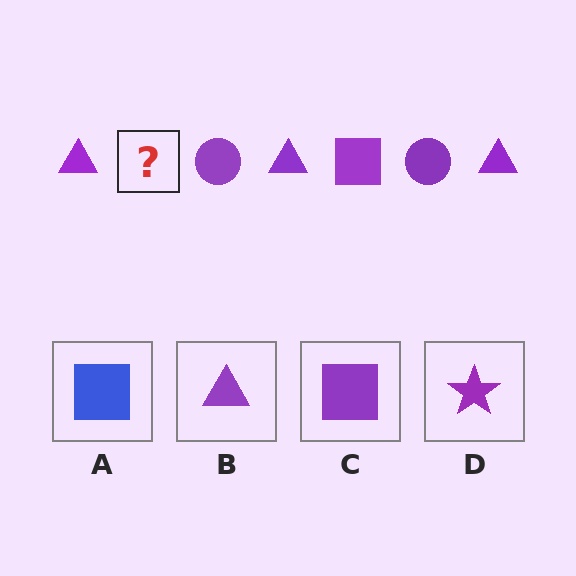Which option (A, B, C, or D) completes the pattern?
C.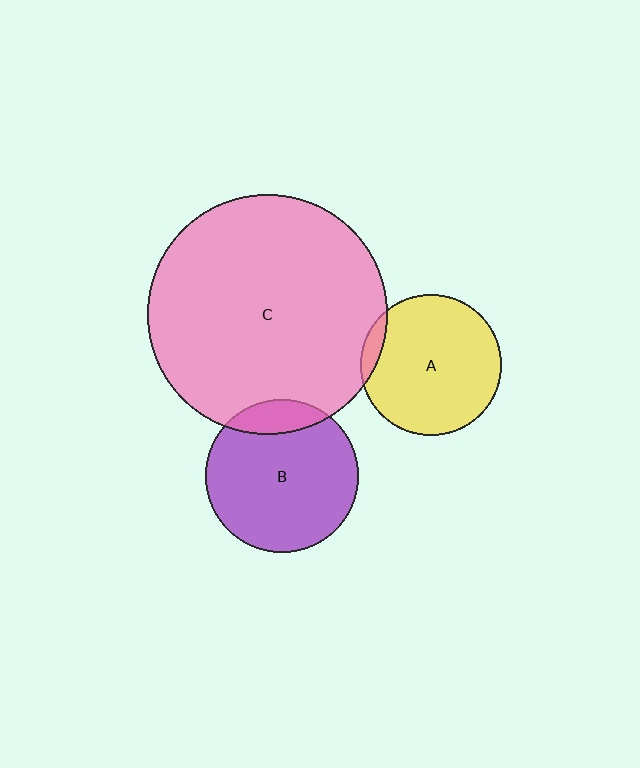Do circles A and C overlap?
Yes.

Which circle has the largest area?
Circle C (pink).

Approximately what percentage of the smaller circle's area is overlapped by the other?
Approximately 5%.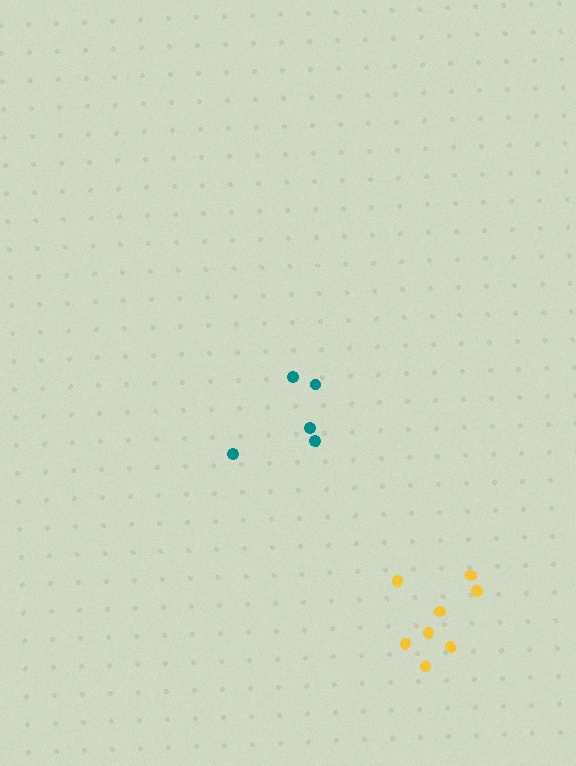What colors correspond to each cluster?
The clusters are colored: yellow, teal.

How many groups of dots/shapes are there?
There are 2 groups.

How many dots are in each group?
Group 1: 8 dots, Group 2: 5 dots (13 total).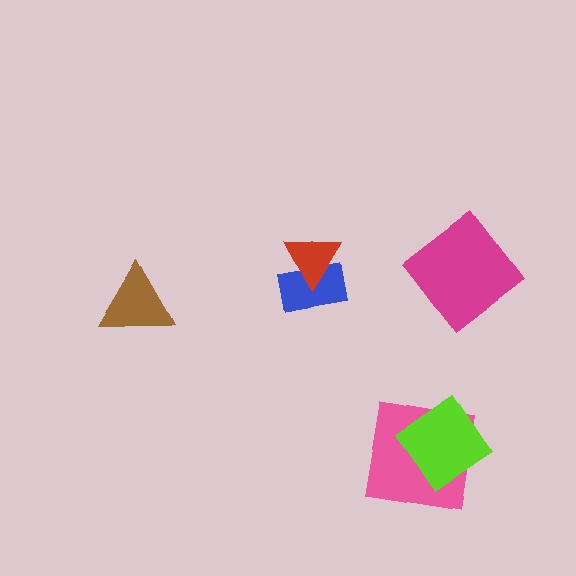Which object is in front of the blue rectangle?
The red triangle is in front of the blue rectangle.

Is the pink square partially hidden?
Yes, it is partially covered by another shape.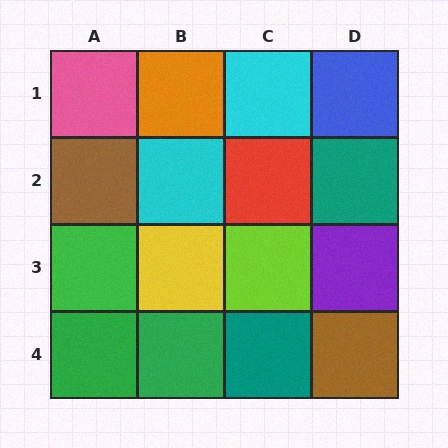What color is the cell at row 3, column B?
Yellow.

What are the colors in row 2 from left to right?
Brown, cyan, red, teal.